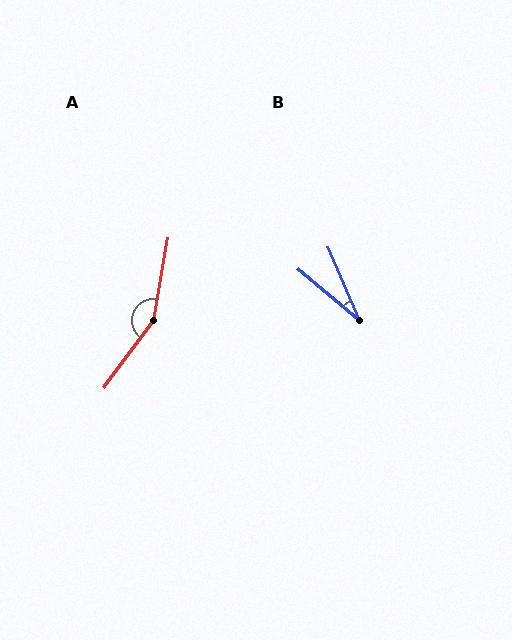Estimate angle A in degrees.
Approximately 154 degrees.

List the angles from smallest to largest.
B (27°), A (154°).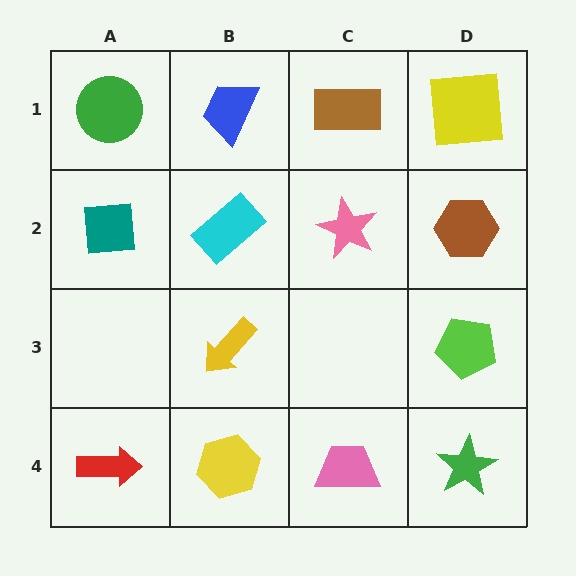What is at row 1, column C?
A brown rectangle.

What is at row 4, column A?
A red arrow.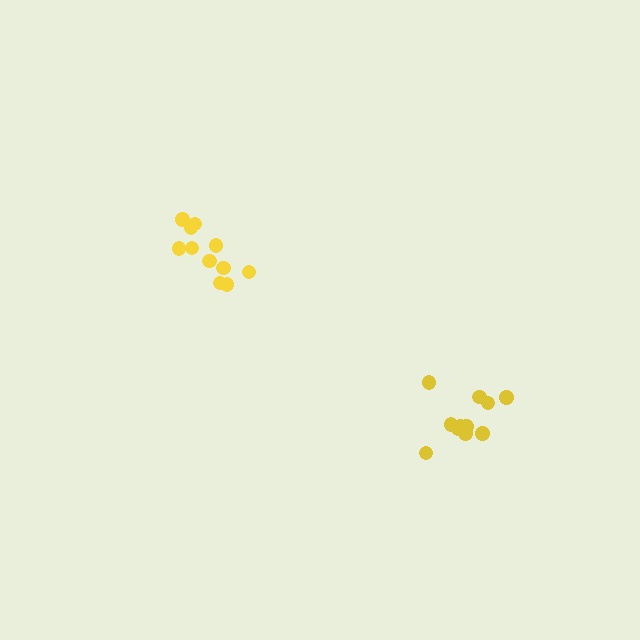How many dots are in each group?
Group 1: 11 dots, Group 2: 11 dots (22 total).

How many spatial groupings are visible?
There are 2 spatial groupings.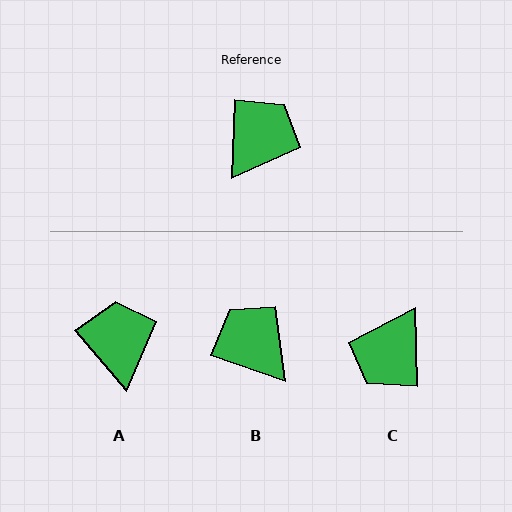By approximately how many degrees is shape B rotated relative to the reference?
Approximately 74 degrees counter-clockwise.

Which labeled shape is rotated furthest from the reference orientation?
C, about 177 degrees away.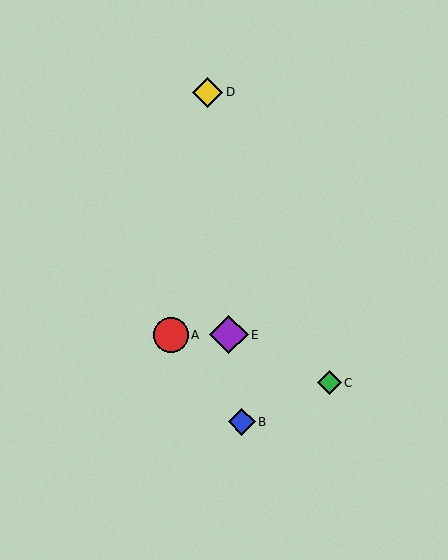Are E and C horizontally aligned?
No, E is at y≈335 and C is at y≈383.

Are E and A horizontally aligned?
Yes, both are at y≈335.